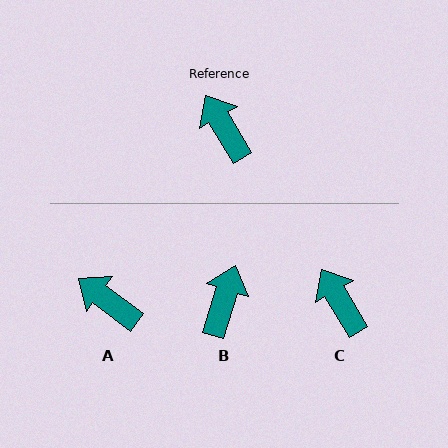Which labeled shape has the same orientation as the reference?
C.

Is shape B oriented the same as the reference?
No, it is off by about 48 degrees.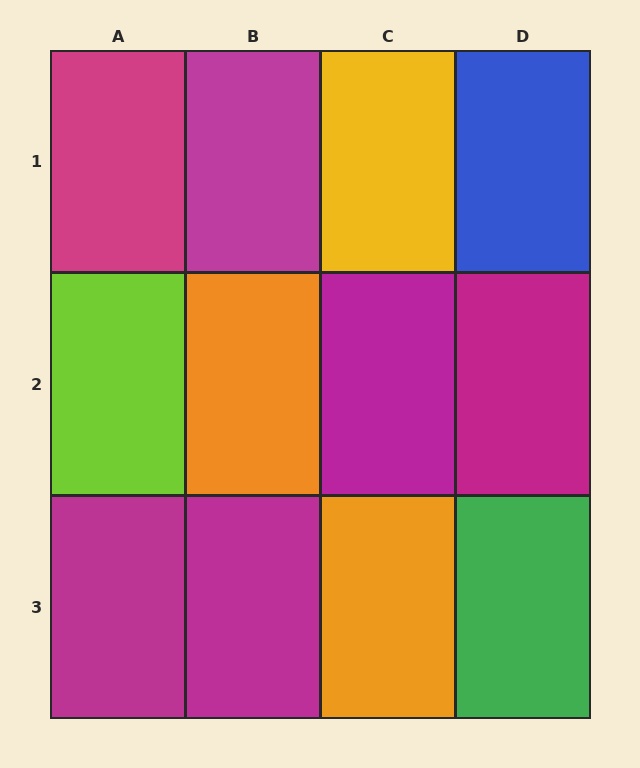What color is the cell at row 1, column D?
Blue.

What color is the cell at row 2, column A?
Lime.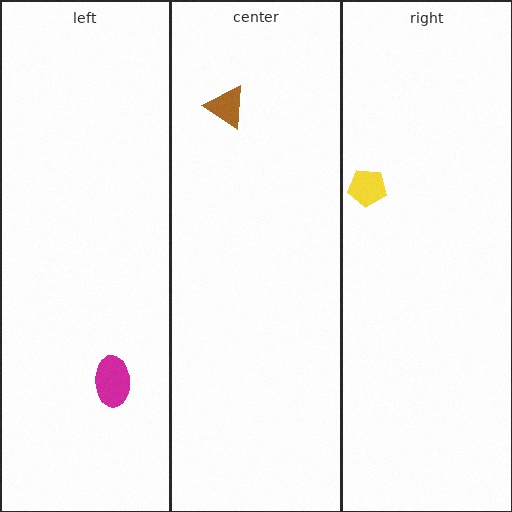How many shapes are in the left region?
1.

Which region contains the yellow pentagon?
The right region.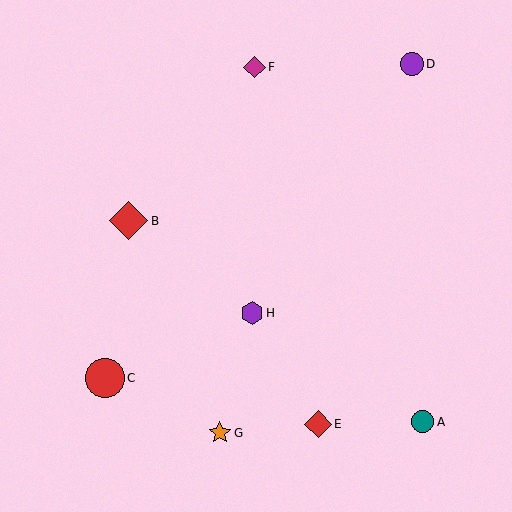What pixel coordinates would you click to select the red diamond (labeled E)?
Click at (318, 424) to select the red diamond E.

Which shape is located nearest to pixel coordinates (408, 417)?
The teal circle (labeled A) at (423, 422) is nearest to that location.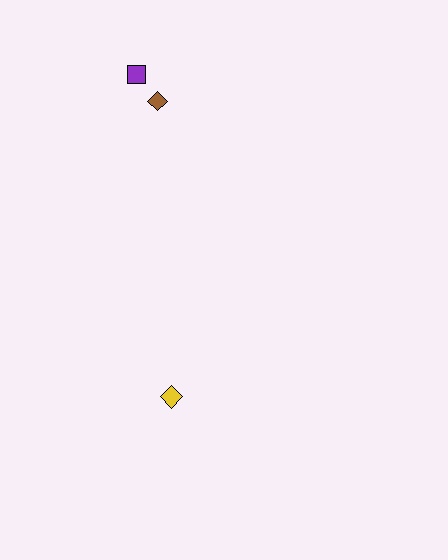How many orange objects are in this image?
There are no orange objects.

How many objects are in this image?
There are 3 objects.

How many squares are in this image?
There is 1 square.